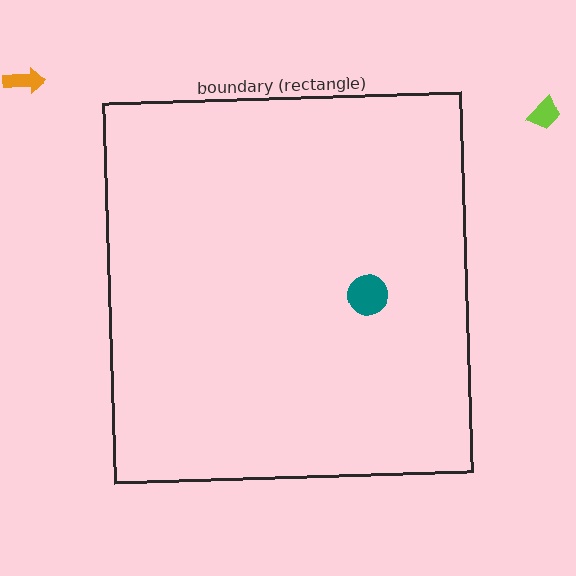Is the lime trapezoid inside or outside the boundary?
Outside.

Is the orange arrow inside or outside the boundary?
Outside.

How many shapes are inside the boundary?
1 inside, 2 outside.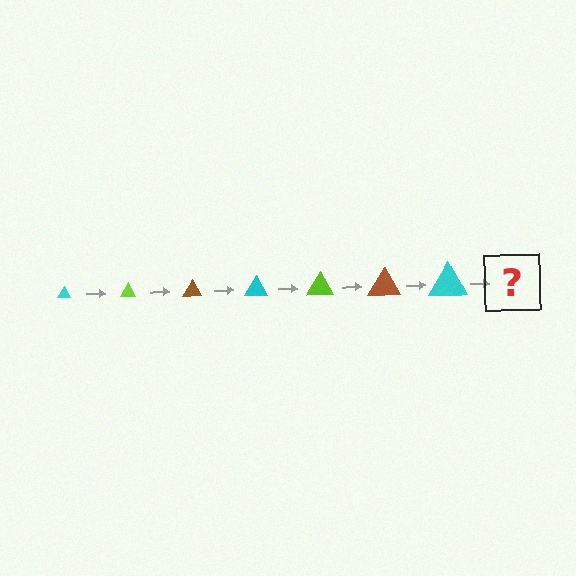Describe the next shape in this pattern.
It should be a lime triangle, larger than the previous one.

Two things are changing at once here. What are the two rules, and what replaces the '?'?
The two rules are that the triangle grows larger each step and the color cycles through cyan, lime, and brown. The '?' should be a lime triangle, larger than the previous one.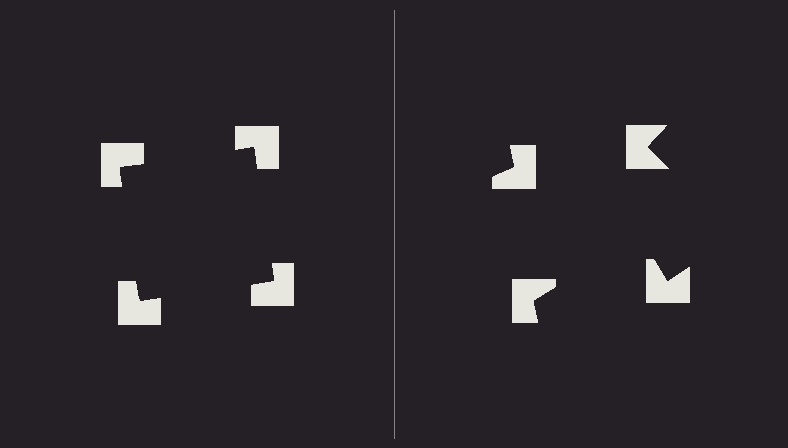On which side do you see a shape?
An illusory square appears on the left side. On the right side the wedge cuts are rotated, so no coherent shape forms.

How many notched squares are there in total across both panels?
8 — 4 on each side.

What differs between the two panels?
The notched squares are positioned identically on both sides; only the wedge orientations differ. On the left they align to a square; on the right they are misaligned.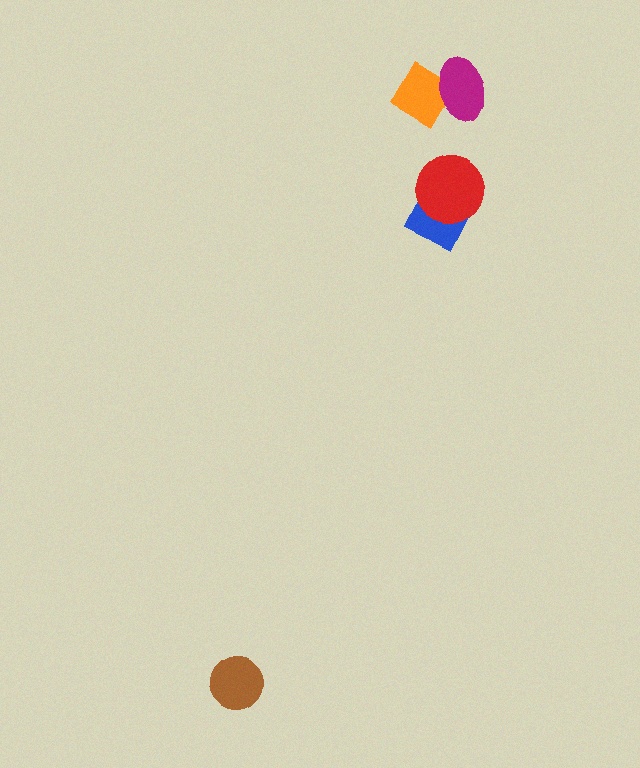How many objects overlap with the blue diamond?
1 object overlaps with the blue diamond.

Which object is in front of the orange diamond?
The magenta ellipse is in front of the orange diamond.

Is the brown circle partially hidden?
No, no other shape covers it.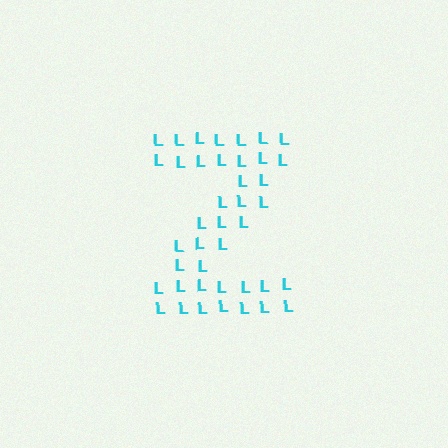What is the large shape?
The large shape is the letter Z.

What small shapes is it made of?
It is made of small letter L's.